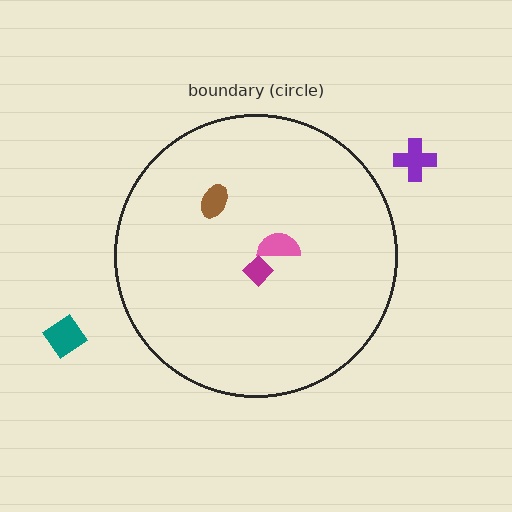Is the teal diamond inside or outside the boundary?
Outside.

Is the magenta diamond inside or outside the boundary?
Inside.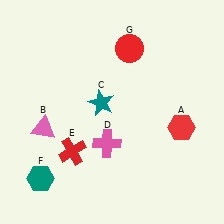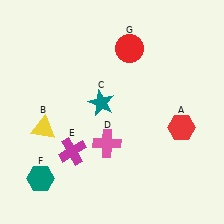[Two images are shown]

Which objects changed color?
B changed from pink to yellow. E changed from red to magenta.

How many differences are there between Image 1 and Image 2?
There are 2 differences between the two images.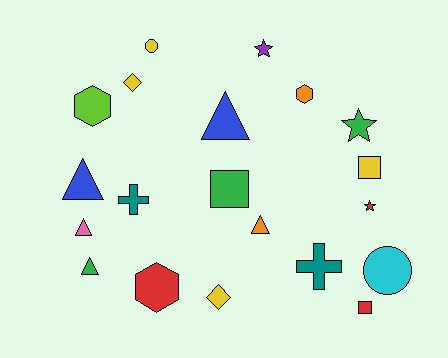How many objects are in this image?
There are 20 objects.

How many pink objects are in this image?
There is 1 pink object.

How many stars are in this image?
There are 3 stars.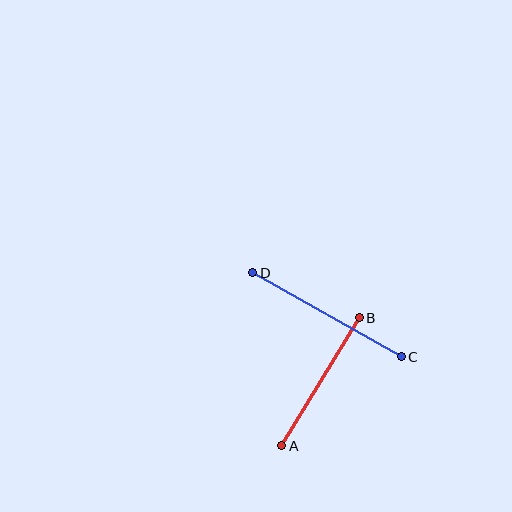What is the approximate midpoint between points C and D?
The midpoint is at approximately (327, 315) pixels.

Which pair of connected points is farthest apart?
Points C and D are farthest apart.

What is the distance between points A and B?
The distance is approximately 150 pixels.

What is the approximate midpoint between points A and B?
The midpoint is at approximately (320, 382) pixels.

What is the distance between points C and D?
The distance is approximately 171 pixels.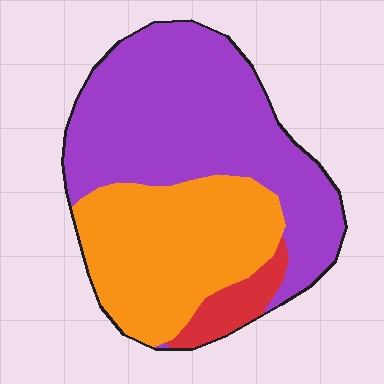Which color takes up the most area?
Purple, at roughly 55%.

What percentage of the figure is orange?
Orange takes up between a quarter and a half of the figure.